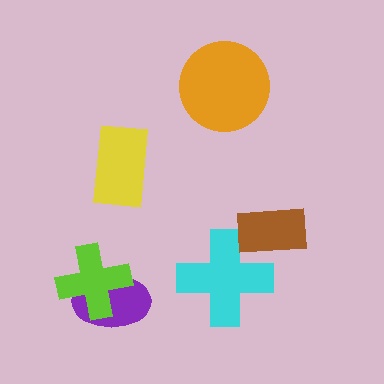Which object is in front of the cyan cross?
The brown rectangle is in front of the cyan cross.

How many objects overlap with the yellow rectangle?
0 objects overlap with the yellow rectangle.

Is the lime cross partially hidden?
No, no other shape covers it.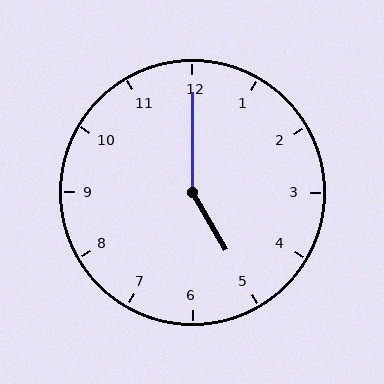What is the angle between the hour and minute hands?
Approximately 150 degrees.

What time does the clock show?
5:00.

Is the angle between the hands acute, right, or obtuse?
It is obtuse.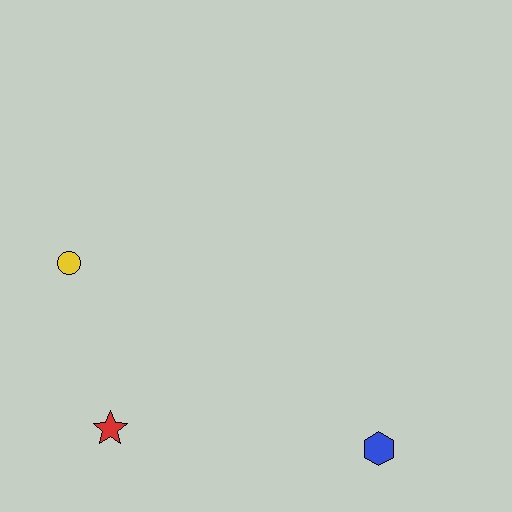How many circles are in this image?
There is 1 circle.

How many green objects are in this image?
There are no green objects.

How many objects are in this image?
There are 3 objects.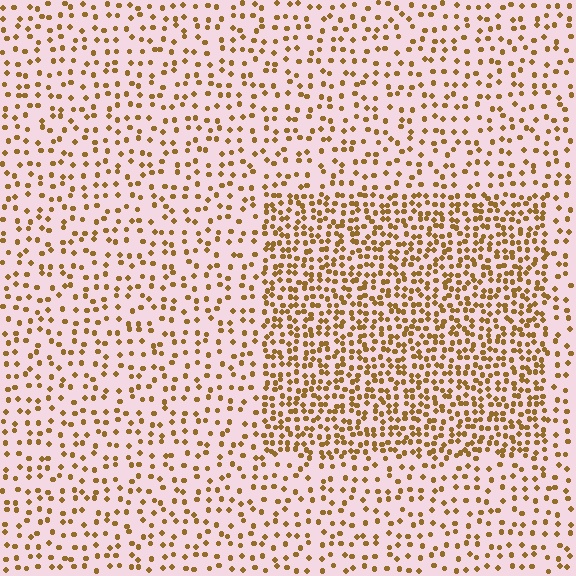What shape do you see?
I see a rectangle.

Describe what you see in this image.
The image contains small brown elements arranged at two different densities. A rectangle-shaped region is visible where the elements are more densely packed than the surrounding area.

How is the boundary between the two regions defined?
The boundary is defined by a change in element density (approximately 2.1x ratio). All elements are the same color, size, and shape.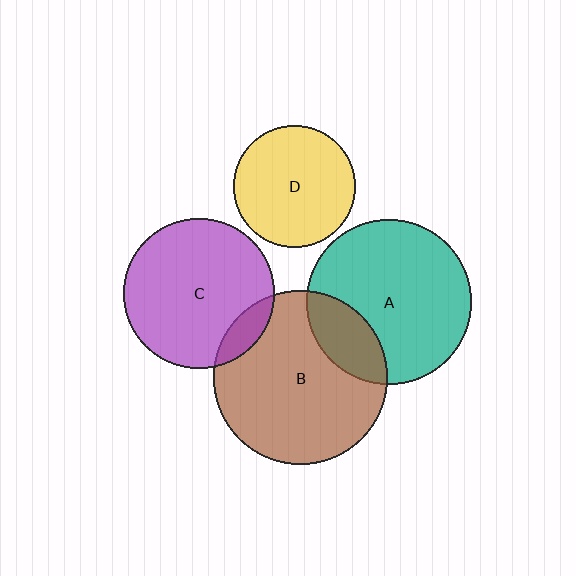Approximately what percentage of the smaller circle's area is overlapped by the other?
Approximately 10%.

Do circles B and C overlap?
Yes.